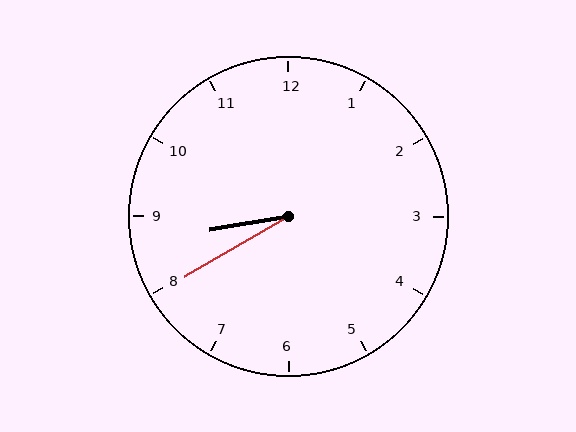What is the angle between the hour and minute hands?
Approximately 20 degrees.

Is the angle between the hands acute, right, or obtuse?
It is acute.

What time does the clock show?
8:40.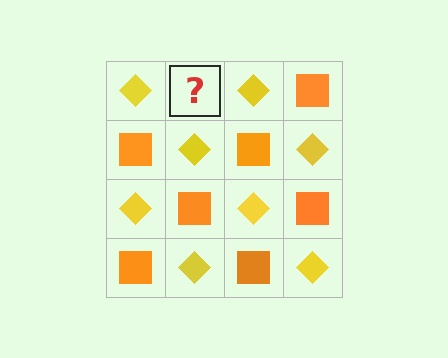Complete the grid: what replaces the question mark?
The question mark should be replaced with an orange square.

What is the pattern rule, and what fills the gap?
The rule is that it alternates yellow diamond and orange square in a checkerboard pattern. The gap should be filled with an orange square.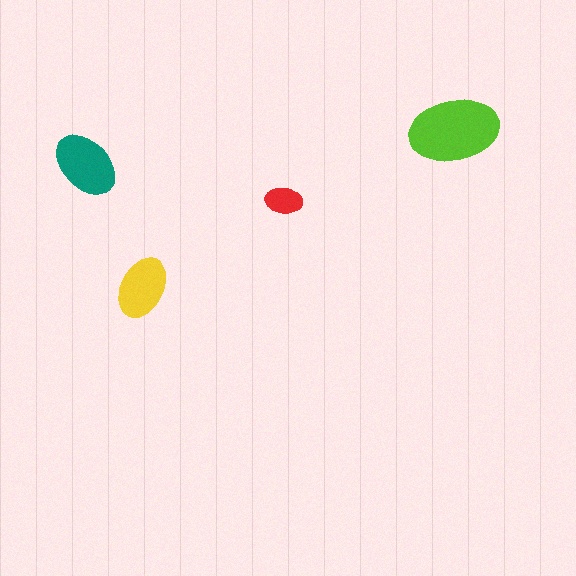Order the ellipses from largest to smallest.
the lime one, the teal one, the yellow one, the red one.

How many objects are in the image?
There are 4 objects in the image.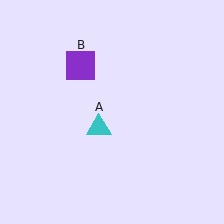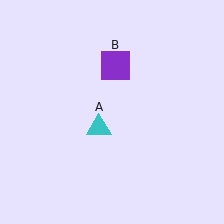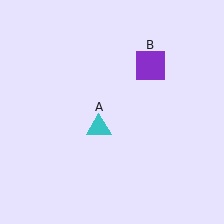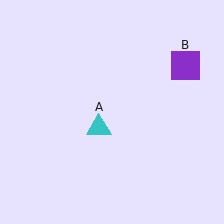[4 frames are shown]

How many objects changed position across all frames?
1 object changed position: purple square (object B).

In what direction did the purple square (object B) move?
The purple square (object B) moved right.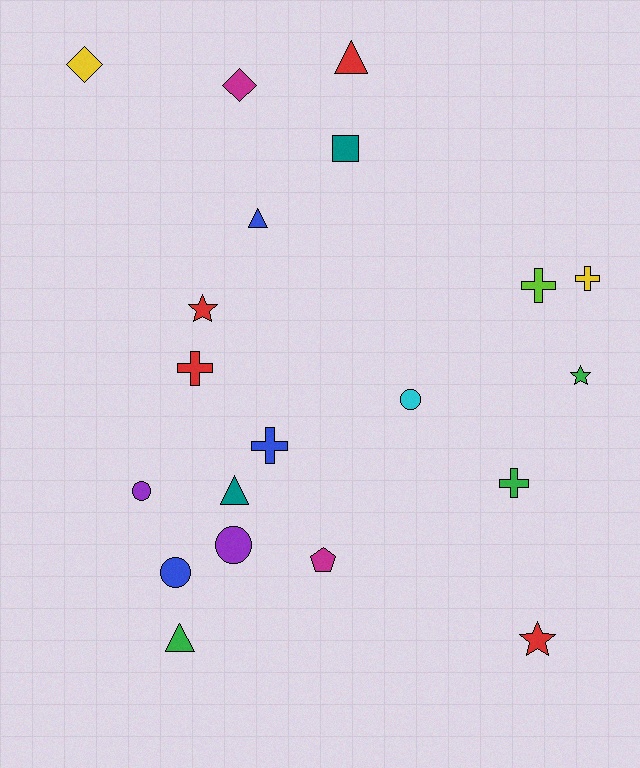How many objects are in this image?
There are 20 objects.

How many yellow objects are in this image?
There are 2 yellow objects.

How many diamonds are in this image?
There are 2 diamonds.